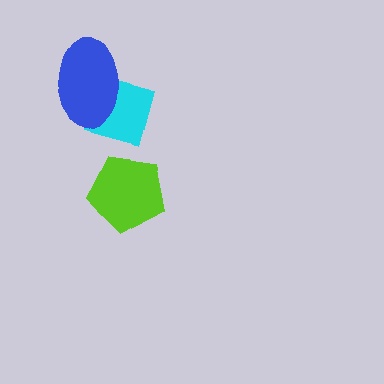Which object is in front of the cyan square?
The blue ellipse is in front of the cyan square.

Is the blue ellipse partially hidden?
No, no other shape covers it.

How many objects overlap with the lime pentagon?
0 objects overlap with the lime pentagon.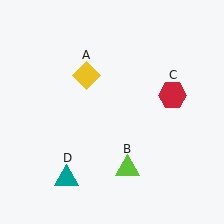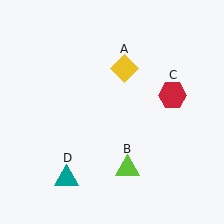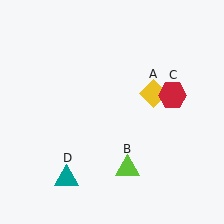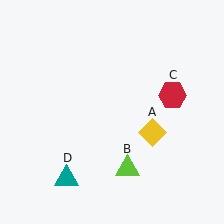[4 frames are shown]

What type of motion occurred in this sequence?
The yellow diamond (object A) rotated clockwise around the center of the scene.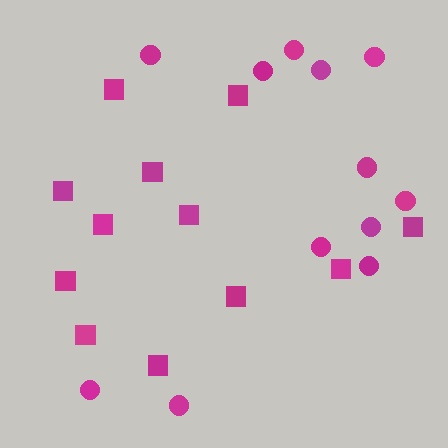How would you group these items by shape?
There are 2 groups: one group of circles (12) and one group of squares (12).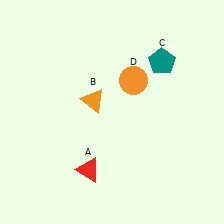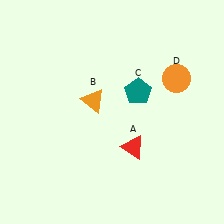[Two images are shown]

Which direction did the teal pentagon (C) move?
The teal pentagon (C) moved down.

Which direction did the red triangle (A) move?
The red triangle (A) moved right.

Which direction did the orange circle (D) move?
The orange circle (D) moved right.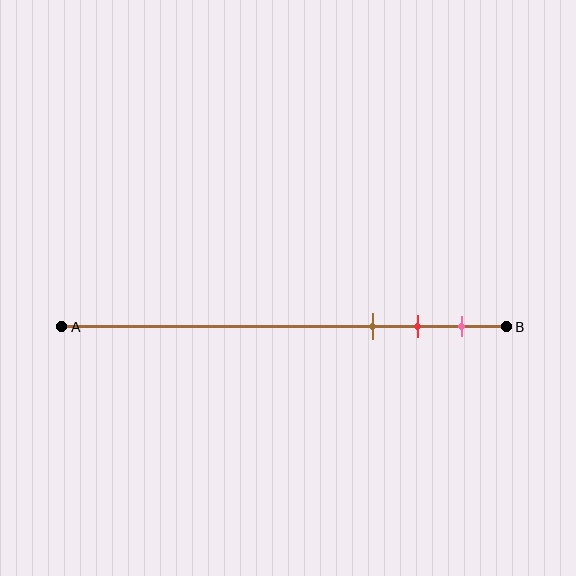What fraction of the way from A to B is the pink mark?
The pink mark is approximately 90% (0.9) of the way from A to B.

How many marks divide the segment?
There are 3 marks dividing the segment.